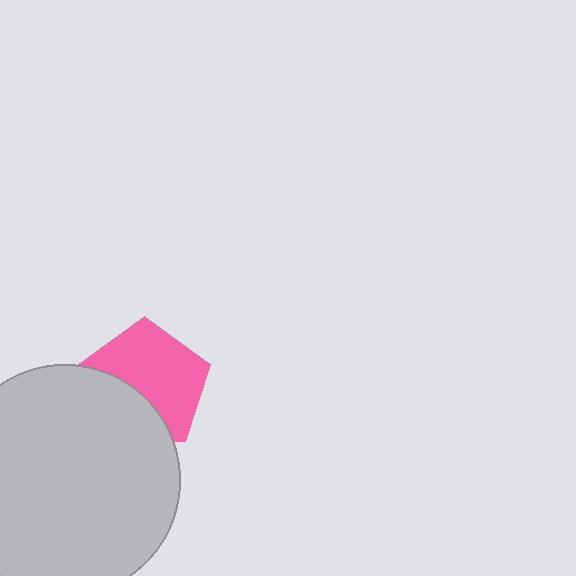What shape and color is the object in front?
The object in front is a light gray circle.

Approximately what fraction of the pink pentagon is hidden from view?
Roughly 36% of the pink pentagon is hidden behind the light gray circle.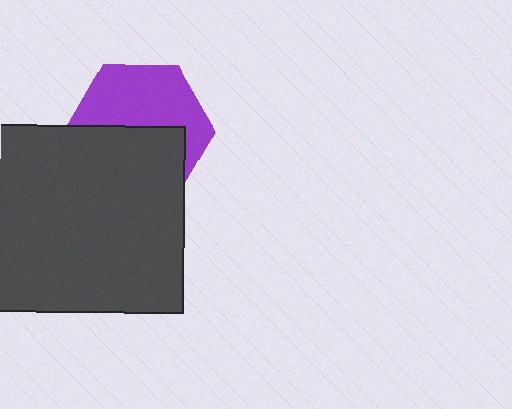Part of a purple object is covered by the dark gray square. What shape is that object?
It is a hexagon.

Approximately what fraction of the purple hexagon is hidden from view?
Roughly 48% of the purple hexagon is hidden behind the dark gray square.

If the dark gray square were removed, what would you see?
You would see the complete purple hexagon.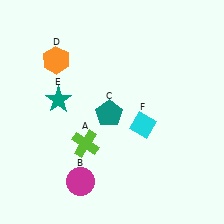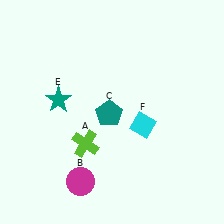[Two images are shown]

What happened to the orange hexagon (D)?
The orange hexagon (D) was removed in Image 2. It was in the top-left area of Image 1.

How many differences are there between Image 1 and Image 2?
There is 1 difference between the two images.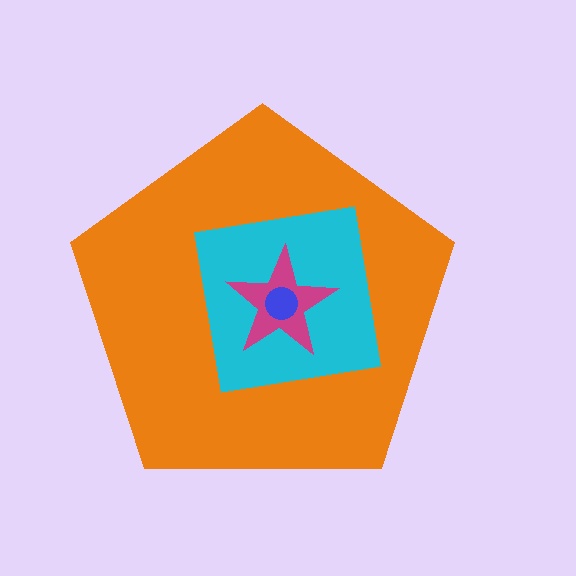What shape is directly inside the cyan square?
The magenta star.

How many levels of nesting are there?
4.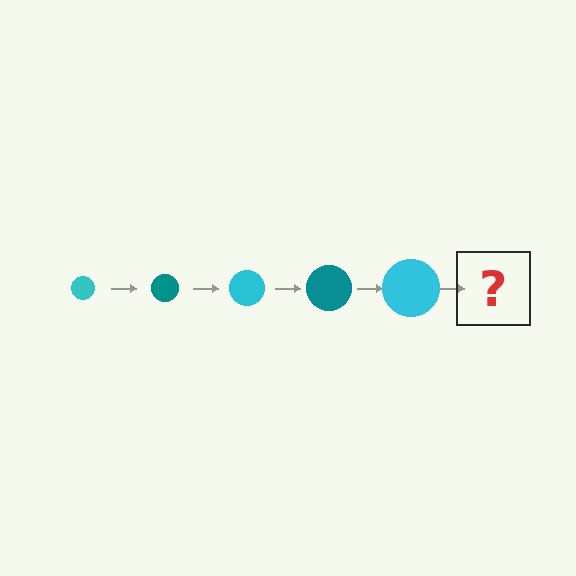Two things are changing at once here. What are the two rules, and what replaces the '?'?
The two rules are that the circle grows larger each step and the color cycles through cyan and teal. The '?' should be a teal circle, larger than the previous one.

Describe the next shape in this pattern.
It should be a teal circle, larger than the previous one.